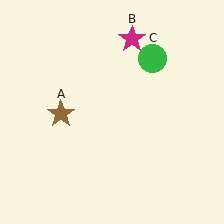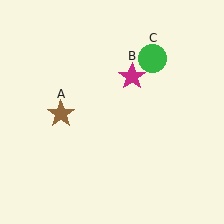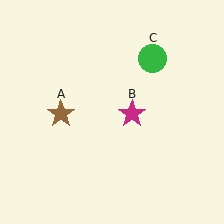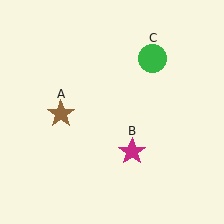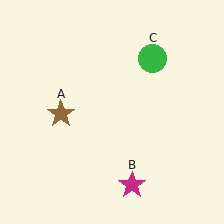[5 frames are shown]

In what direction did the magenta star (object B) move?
The magenta star (object B) moved down.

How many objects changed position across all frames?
1 object changed position: magenta star (object B).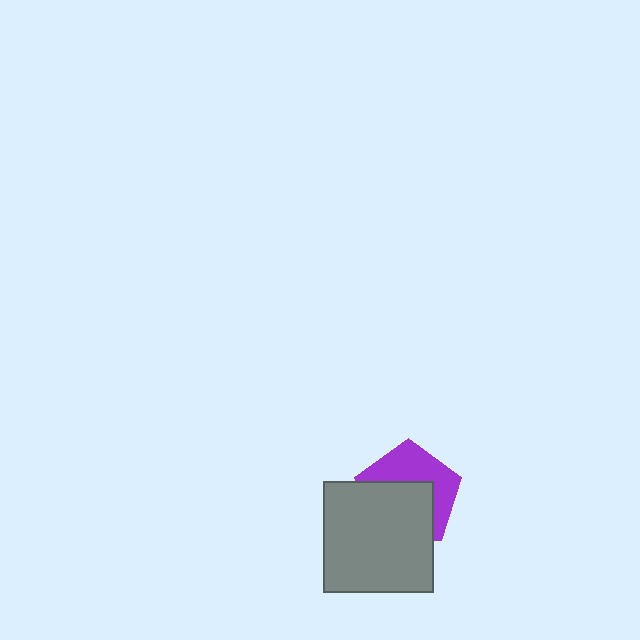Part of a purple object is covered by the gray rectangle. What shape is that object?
It is a pentagon.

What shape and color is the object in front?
The object in front is a gray rectangle.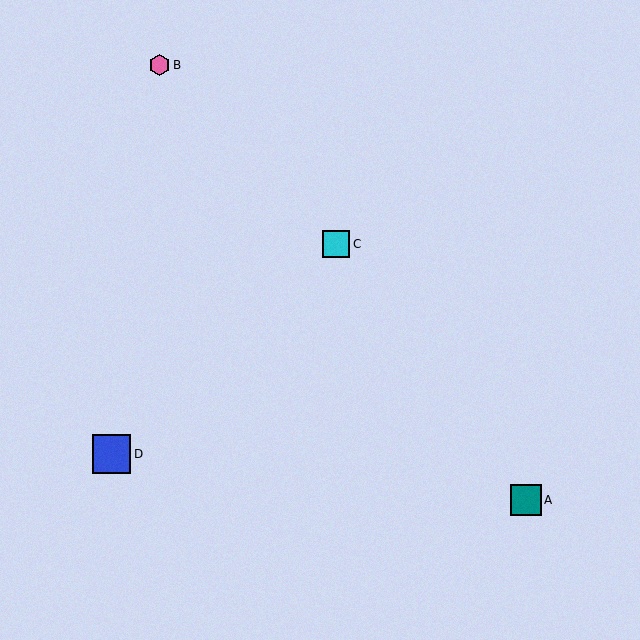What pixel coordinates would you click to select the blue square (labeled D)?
Click at (111, 454) to select the blue square D.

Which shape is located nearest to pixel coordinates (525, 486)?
The teal square (labeled A) at (526, 500) is nearest to that location.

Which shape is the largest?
The blue square (labeled D) is the largest.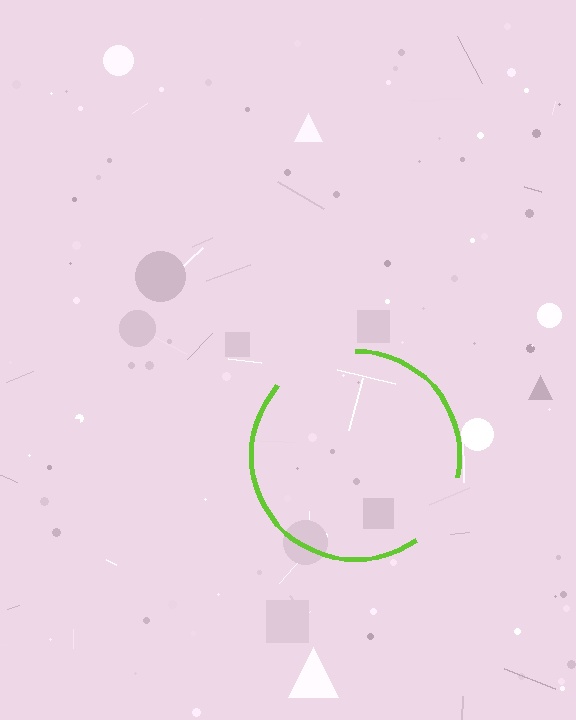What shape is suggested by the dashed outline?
The dashed outline suggests a circle.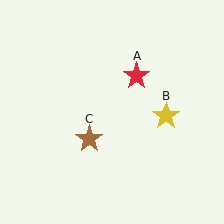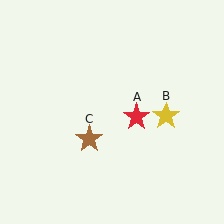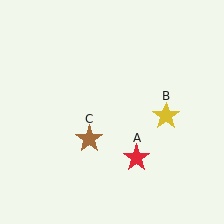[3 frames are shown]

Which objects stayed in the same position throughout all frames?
Yellow star (object B) and brown star (object C) remained stationary.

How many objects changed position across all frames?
1 object changed position: red star (object A).